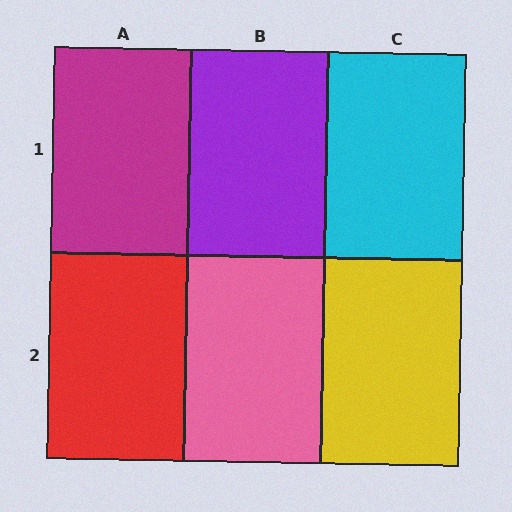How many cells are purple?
1 cell is purple.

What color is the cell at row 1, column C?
Cyan.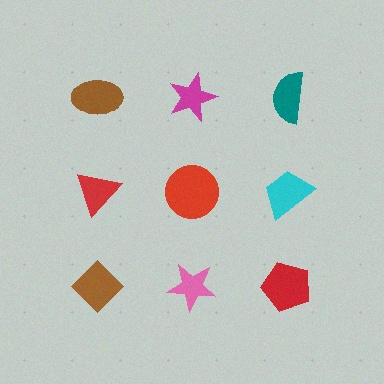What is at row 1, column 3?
A teal semicircle.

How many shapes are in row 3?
3 shapes.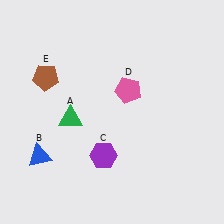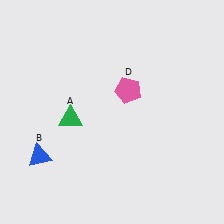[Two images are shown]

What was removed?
The purple hexagon (C), the brown pentagon (E) were removed in Image 2.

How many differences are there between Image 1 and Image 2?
There are 2 differences between the two images.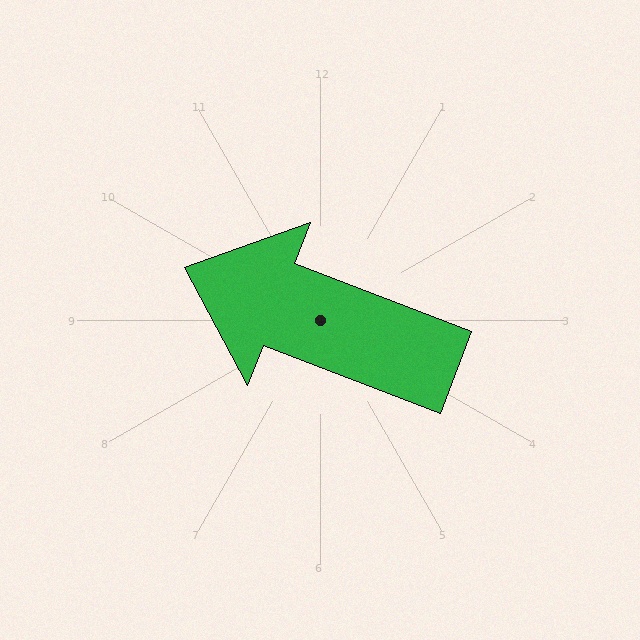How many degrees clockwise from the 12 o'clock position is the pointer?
Approximately 291 degrees.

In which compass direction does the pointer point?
West.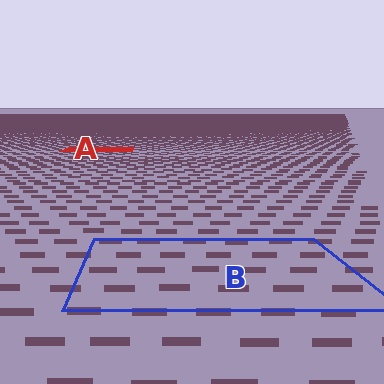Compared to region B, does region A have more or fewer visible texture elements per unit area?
Region A has more texture elements per unit area — they are packed more densely because it is farther away.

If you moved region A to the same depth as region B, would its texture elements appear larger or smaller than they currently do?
They would appear larger. At a closer depth, the same texture elements are projected at a bigger on-screen size.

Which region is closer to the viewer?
Region B is closer. The texture elements there are larger and more spread out.